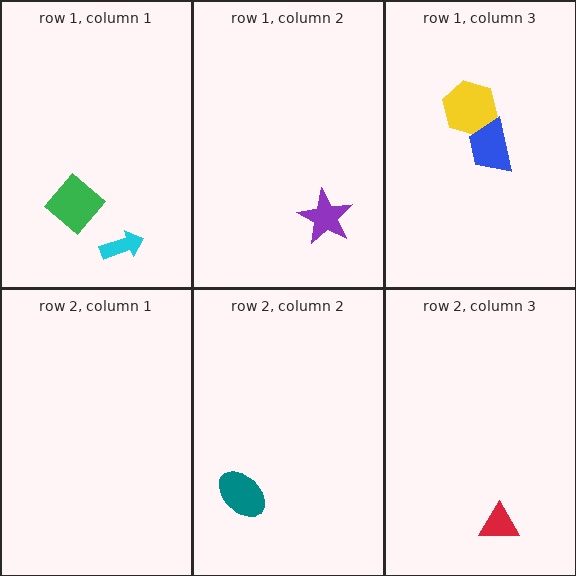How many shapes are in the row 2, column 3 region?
1.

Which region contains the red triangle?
The row 2, column 3 region.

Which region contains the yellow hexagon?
The row 1, column 3 region.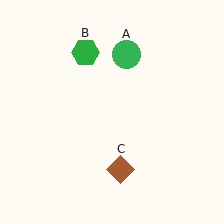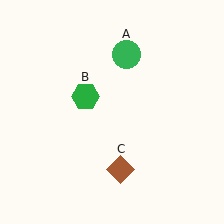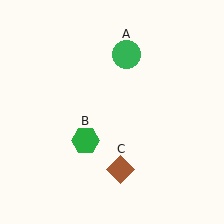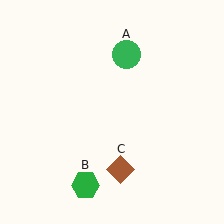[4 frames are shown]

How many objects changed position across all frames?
1 object changed position: green hexagon (object B).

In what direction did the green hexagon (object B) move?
The green hexagon (object B) moved down.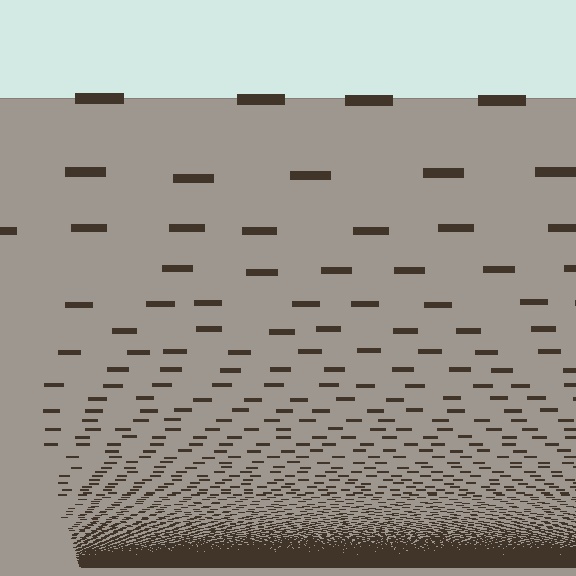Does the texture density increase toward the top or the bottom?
Density increases toward the bottom.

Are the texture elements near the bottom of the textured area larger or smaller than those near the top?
Smaller. The gradient is inverted — elements near the bottom are smaller and denser.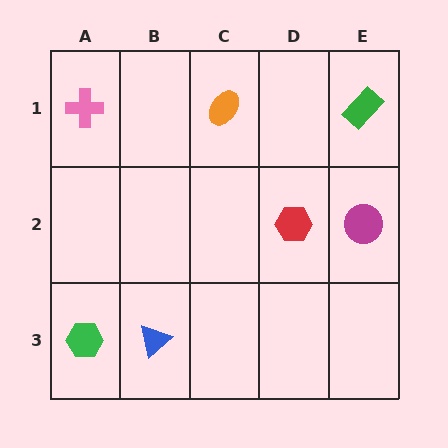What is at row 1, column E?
A green rectangle.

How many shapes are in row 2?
2 shapes.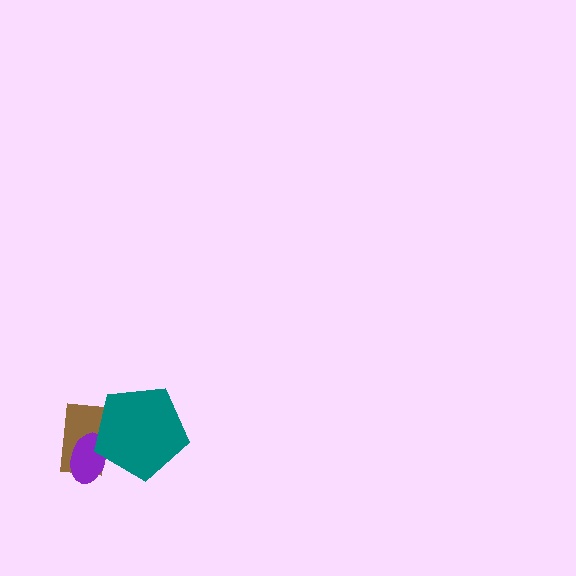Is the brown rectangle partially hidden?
Yes, it is partially covered by another shape.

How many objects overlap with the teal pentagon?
2 objects overlap with the teal pentagon.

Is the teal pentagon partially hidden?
No, no other shape covers it.